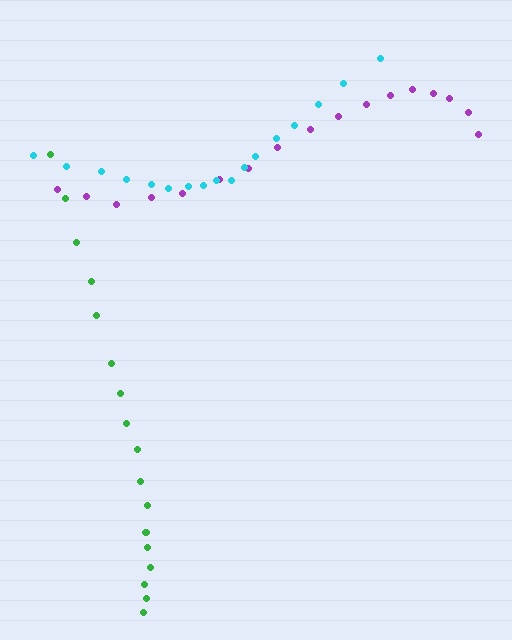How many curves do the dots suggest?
There are 3 distinct paths.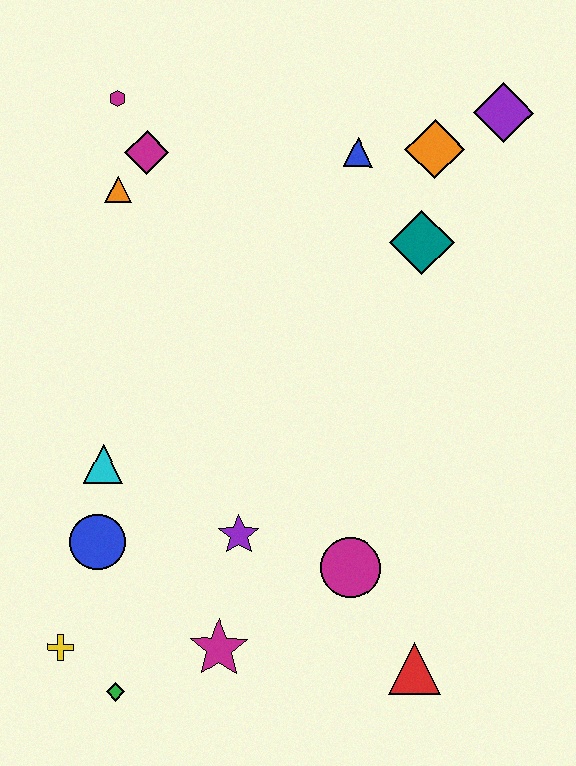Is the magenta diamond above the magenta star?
Yes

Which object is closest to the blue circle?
The cyan triangle is closest to the blue circle.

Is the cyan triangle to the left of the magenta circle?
Yes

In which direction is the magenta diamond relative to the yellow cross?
The magenta diamond is above the yellow cross.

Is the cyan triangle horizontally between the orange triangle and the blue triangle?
No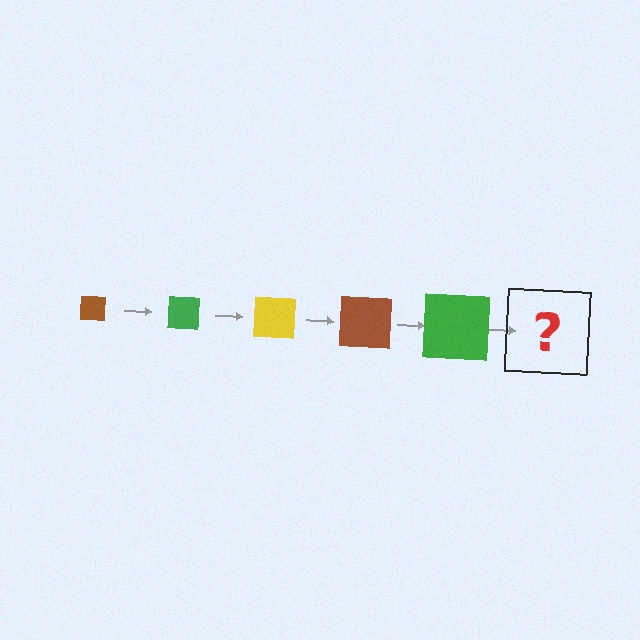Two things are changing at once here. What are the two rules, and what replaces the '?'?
The two rules are that the square grows larger each step and the color cycles through brown, green, and yellow. The '?' should be a yellow square, larger than the previous one.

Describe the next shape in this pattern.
It should be a yellow square, larger than the previous one.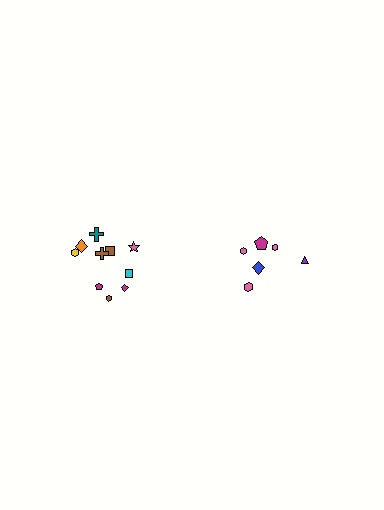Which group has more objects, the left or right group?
The left group.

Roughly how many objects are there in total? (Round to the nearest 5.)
Roughly 15 objects in total.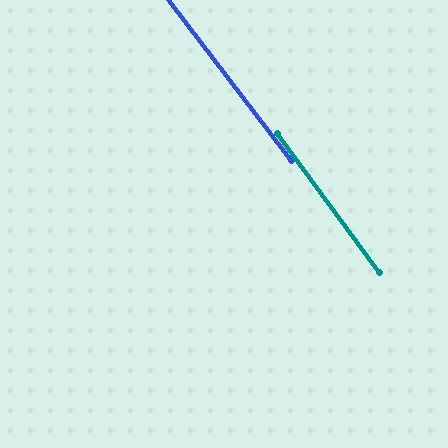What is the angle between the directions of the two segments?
Approximately 1 degree.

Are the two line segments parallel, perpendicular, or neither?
Parallel — their directions differ by only 1.1°.